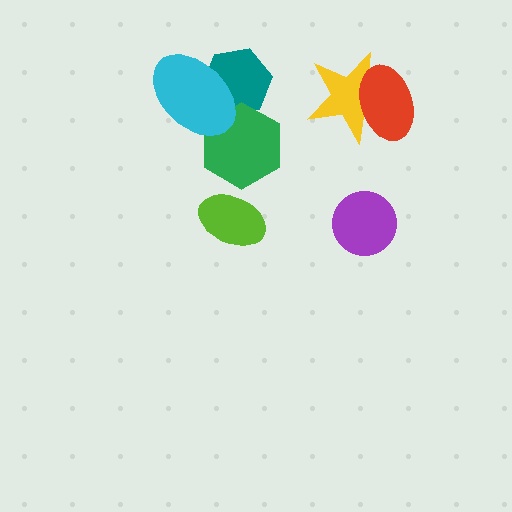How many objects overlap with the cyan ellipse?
2 objects overlap with the cyan ellipse.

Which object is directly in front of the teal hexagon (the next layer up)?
The green hexagon is directly in front of the teal hexagon.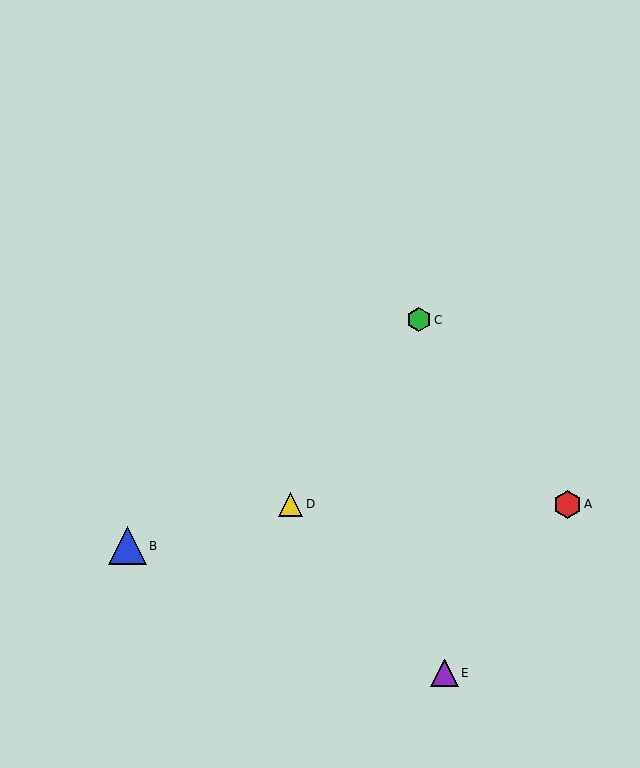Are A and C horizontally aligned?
No, A is at y≈504 and C is at y≈320.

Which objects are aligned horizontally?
Objects A, D are aligned horizontally.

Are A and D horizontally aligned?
Yes, both are at y≈504.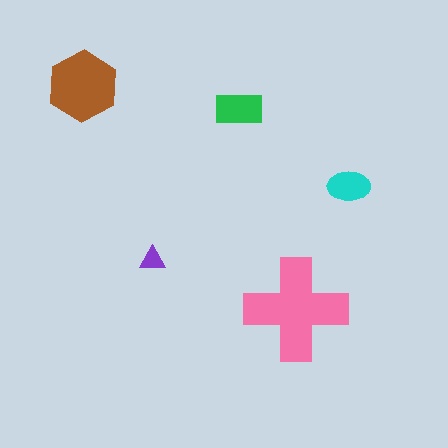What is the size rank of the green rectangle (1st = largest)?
3rd.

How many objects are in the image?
There are 5 objects in the image.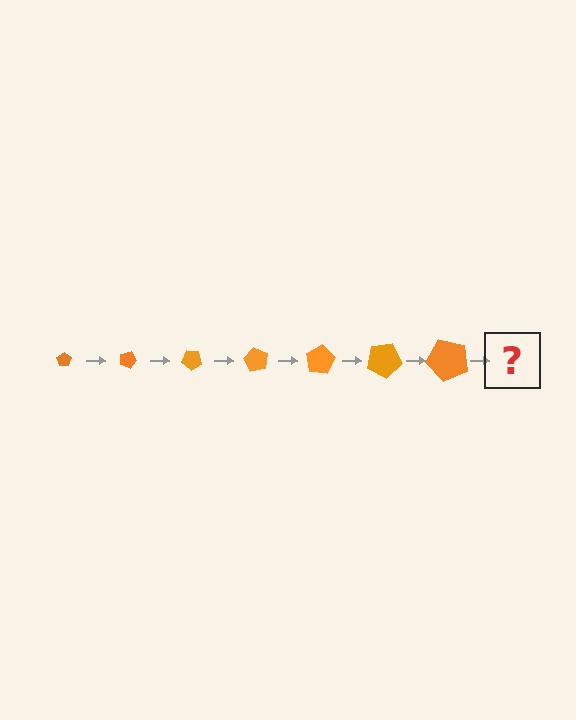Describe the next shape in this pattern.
It should be a pentagon, larger than the previous one and rotated 140 degrees from the start.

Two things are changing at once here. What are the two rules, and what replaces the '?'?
The two rules are that the pentagon grows larger each step and it rotates 20 degrees each step. The '?' should be a pentagon, larger than the previous one and rotated 140 degrees from the start.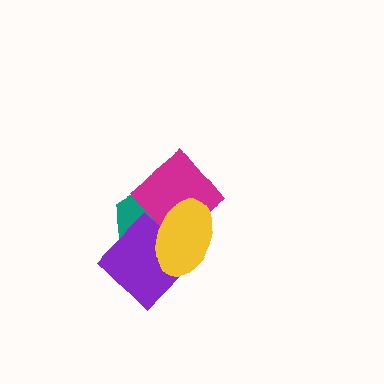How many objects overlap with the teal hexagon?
3 objects overlap with the teal hexagon.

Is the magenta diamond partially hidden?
Yes, it is partially covered by another shape.